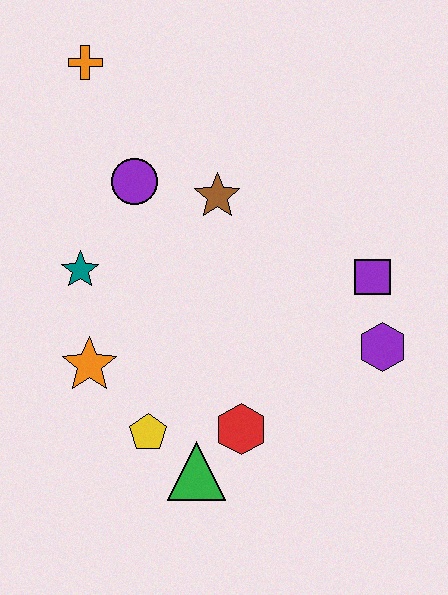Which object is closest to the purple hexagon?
The purple square is closest to the purple hexagon.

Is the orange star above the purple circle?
No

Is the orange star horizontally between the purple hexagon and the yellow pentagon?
No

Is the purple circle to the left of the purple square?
Yes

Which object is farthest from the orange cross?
The green triangle is farthest from the orange cross.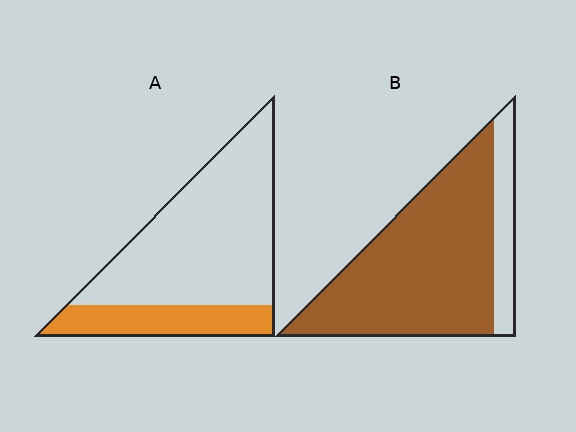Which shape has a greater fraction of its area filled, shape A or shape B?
Shape B.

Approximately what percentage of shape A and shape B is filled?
A is approximately 25% and B is approximately 85%.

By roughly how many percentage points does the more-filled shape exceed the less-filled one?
By roughly 60 percentage points (B over A).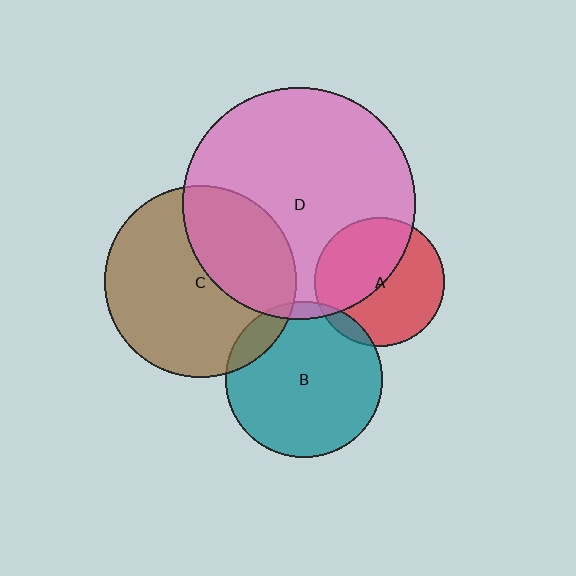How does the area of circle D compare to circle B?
Approximately 2.2 times.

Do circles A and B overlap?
Yes.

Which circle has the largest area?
Circle D (pink).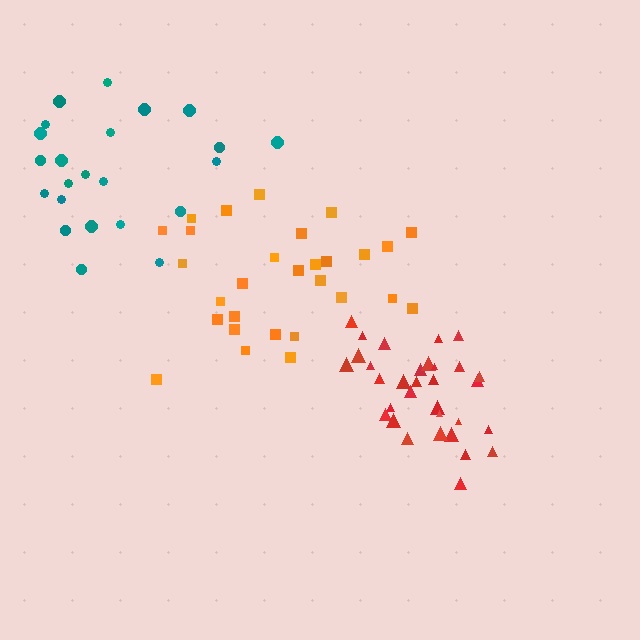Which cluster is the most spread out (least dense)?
Teal.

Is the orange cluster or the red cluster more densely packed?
Red.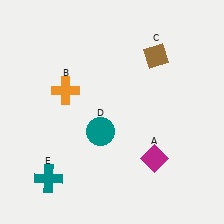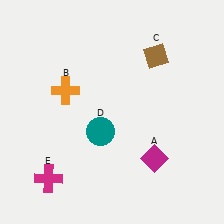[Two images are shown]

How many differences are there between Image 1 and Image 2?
There is 1 difference between the two images.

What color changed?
The cross (E) changed from teal in Image 1 to magenta in Image 2.